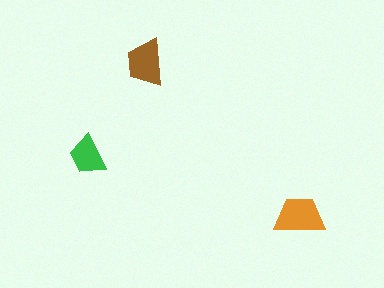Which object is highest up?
The brown trapezoid is topmost.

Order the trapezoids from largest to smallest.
the orange one, the brown one, the green one.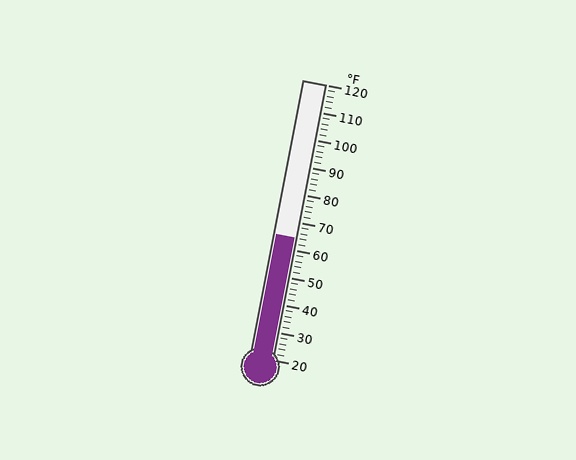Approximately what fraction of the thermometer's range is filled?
The thermometer is filled to approximately 45% of its range.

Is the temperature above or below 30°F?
The temperature is above 30°F.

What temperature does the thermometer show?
The thermometer shows approximately 64°F.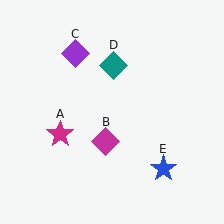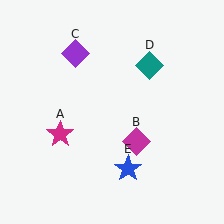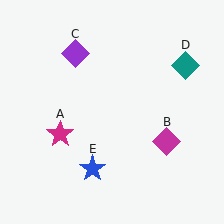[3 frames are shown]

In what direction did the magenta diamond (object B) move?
The magenta diamond (object B) moved right.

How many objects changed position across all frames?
3 objects changed position: magenta diamond (object B), teal diamond (object D), blue star (object E).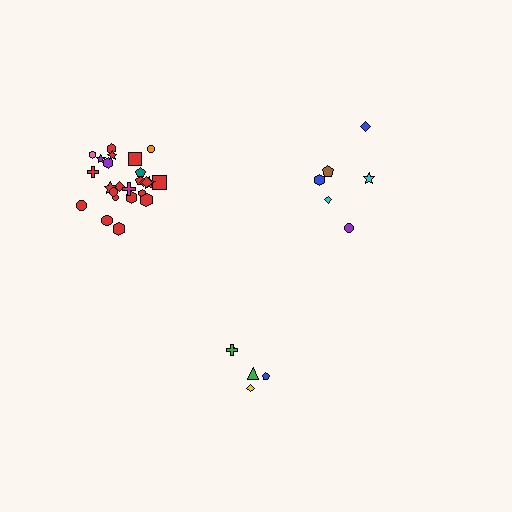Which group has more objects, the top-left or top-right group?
The top-left group.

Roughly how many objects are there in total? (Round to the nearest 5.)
Roughly 35 objects in total.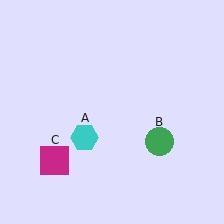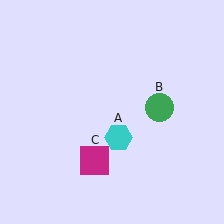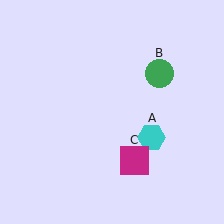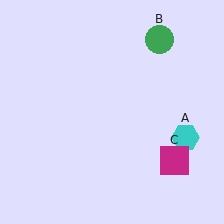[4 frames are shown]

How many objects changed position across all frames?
3 objects changed position: cyan hexagon (object A), green circle (object B), magenta square (object C).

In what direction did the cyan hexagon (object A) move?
The cyan hexagon (object A) moved right.